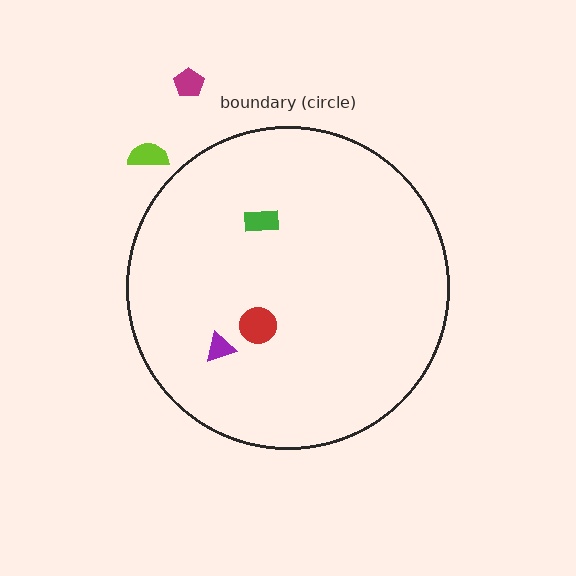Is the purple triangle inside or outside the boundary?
Inside.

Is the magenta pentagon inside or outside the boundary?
Outside.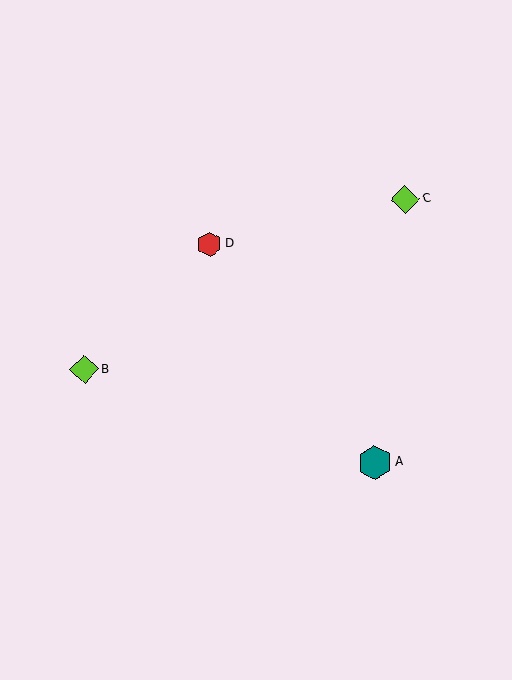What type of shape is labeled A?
Shape A is a teal hexagon.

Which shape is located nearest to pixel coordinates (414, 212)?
The lime diamond (labeled C) at (405, 199) is nearest to that location.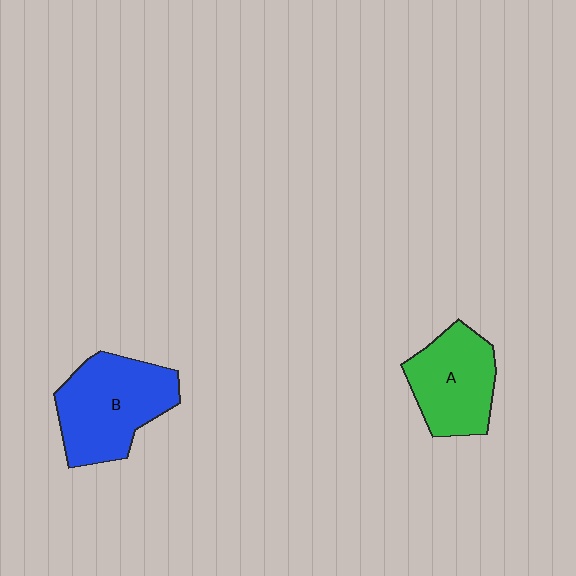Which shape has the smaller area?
Shape A (green).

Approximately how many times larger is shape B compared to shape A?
Approximately 1.3 times.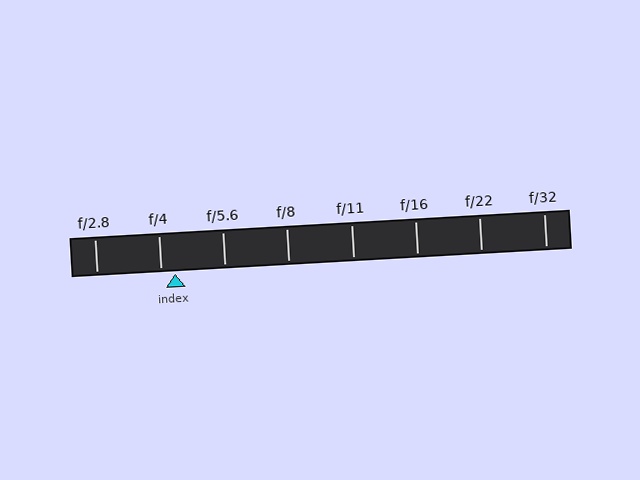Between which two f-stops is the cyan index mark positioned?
The index mark is between f/4 and f/5.6.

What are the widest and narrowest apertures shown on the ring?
The widest aperture shown is f/2.8 and the narrowest is f/32.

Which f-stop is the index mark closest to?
The index mark is closest to f/4.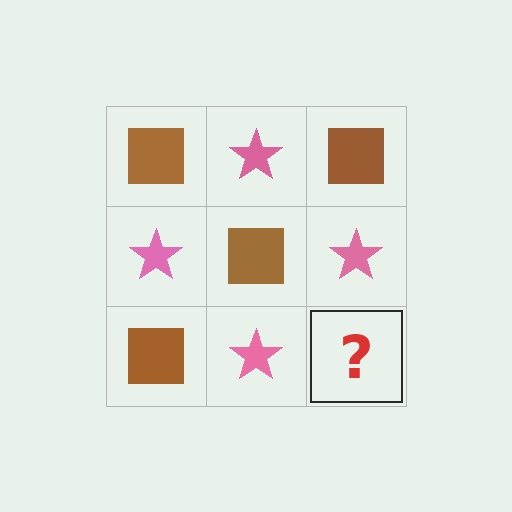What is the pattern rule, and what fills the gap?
The rule is that it alternates brown square and pink star in a checkerboard pattern. The gap should be filled with a brown square.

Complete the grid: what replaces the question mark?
The question mark should be replaced with a brown square.